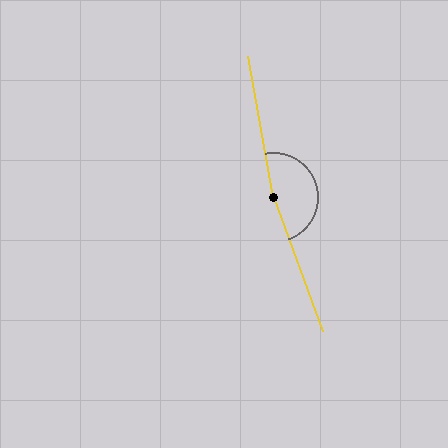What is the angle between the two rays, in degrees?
Approximately 170 degrees.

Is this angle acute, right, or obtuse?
It is obtuse.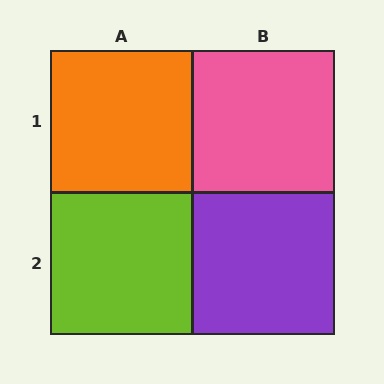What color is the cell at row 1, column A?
Orange.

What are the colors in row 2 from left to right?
Lime, purple.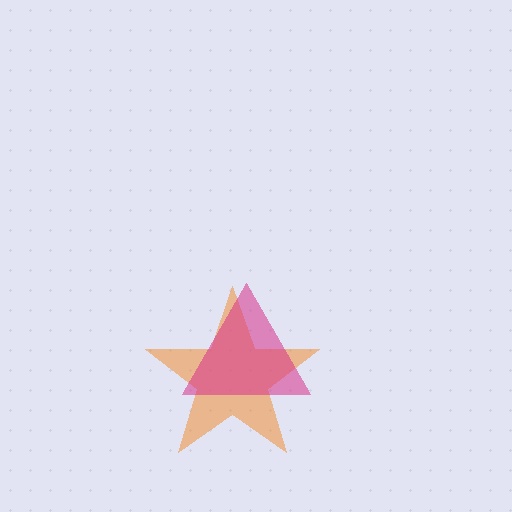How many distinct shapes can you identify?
There are 2 distinct shapes: an orange star, a magenta triangle.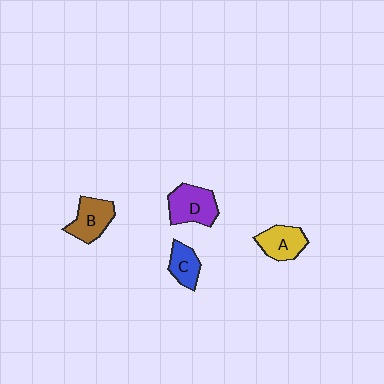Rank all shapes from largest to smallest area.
From largest to smallest: D (purple), B (brown), A (yellow), C (blue).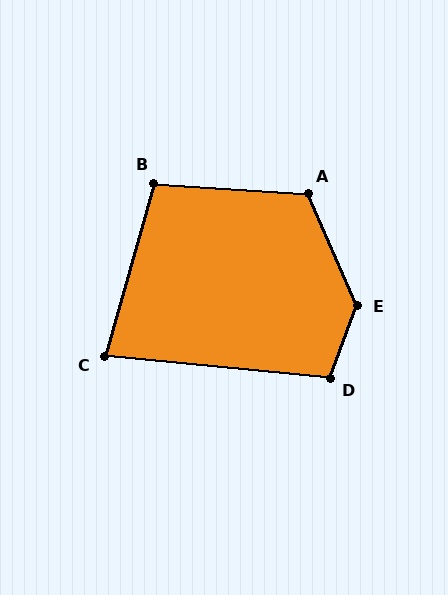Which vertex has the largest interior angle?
E, at approximately 136 degrees.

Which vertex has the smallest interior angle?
C, at approximately 79 degrees.